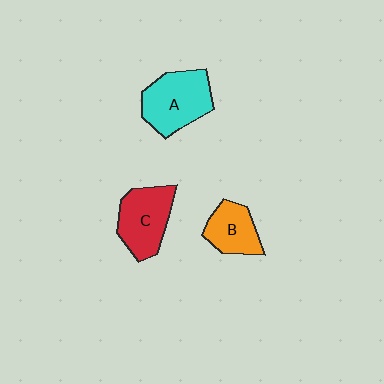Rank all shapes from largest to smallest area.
From largest to smallest: A (cyan), C (red), B (orange).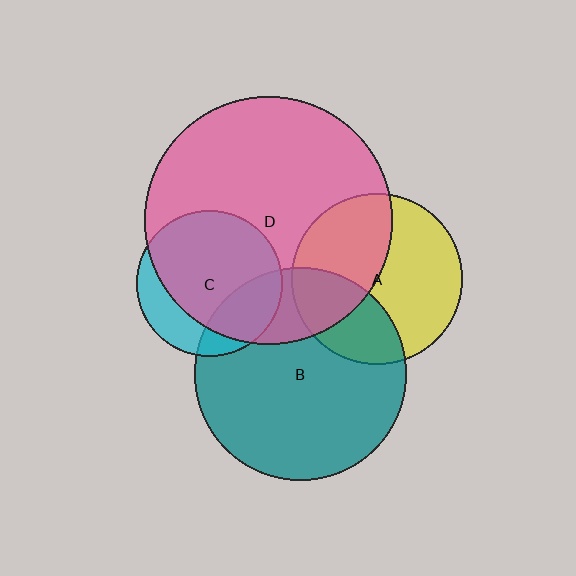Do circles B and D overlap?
Yes.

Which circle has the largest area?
Circle D (pink).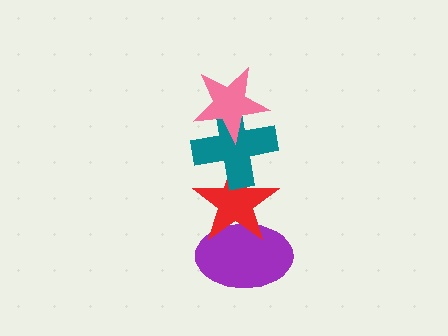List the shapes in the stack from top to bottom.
From top to bottom: the pink star, the teal cross, the red star, the purple ellipse.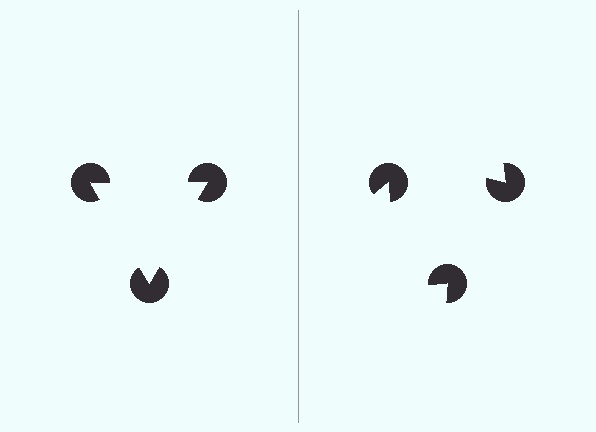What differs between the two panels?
The pac-man discs are positioned identically on both sides; only the wedge orientations differ. On the left they align to a triangle; on the right they are misaligned.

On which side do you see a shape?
An illusory triangle appears on the left side. On the right side the wedge cuts are rotated, so no coherent shape forms.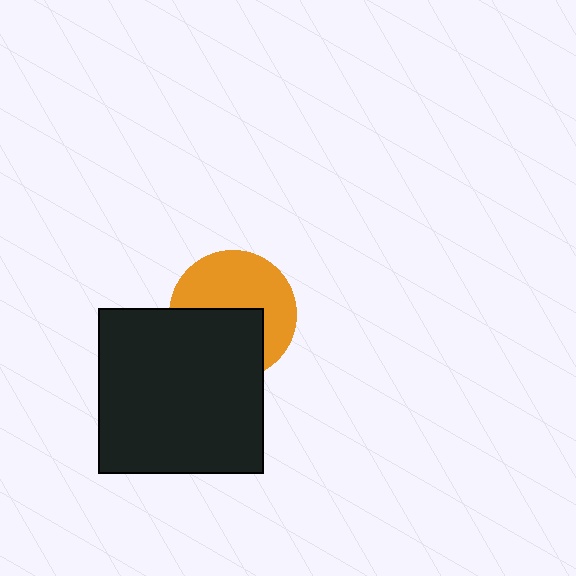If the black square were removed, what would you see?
You would see the complete orange circle.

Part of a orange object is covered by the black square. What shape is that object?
It is a circle.